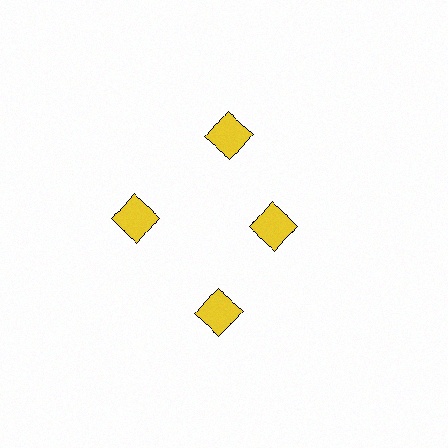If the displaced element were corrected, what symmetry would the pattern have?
It would have 4-fold rotational symmetry — the pattern would map onto itself every 90 degrees.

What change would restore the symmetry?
The symmetry would be restored by moving it outward, back onto the ring so that all 4 diamonds sit at equal angles and equal distance from the center.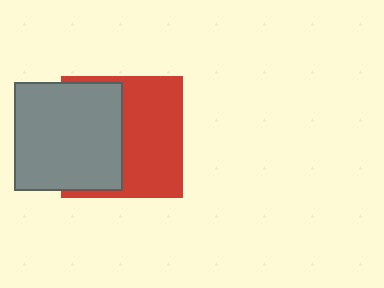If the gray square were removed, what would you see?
You would see the complete red square.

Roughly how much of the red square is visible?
About half of it is visible (roughly 54%).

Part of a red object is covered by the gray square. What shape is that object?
It is a square.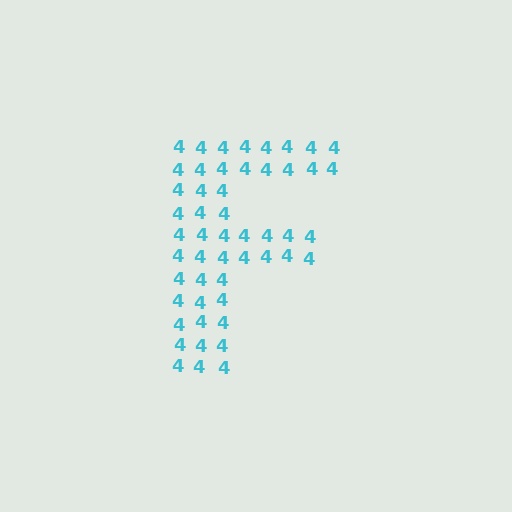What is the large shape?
The large shape is the letter F.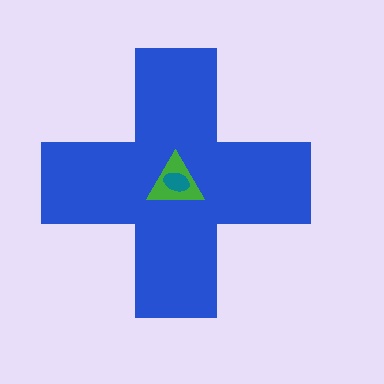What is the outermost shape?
The blue cross.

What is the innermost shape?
The teal ellipse.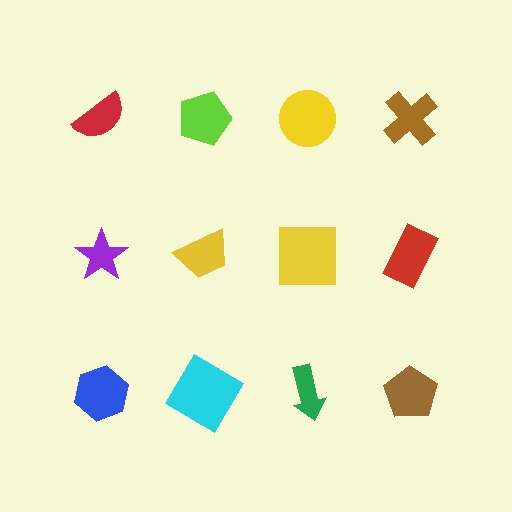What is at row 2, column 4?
A red rectangle.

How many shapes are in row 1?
4 shapes.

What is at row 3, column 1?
A blue hexagon.